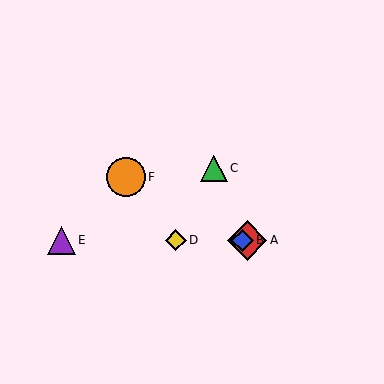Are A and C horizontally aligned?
No, A is at y≈240 and C is at y≈168.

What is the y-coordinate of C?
Object C is at y≈168.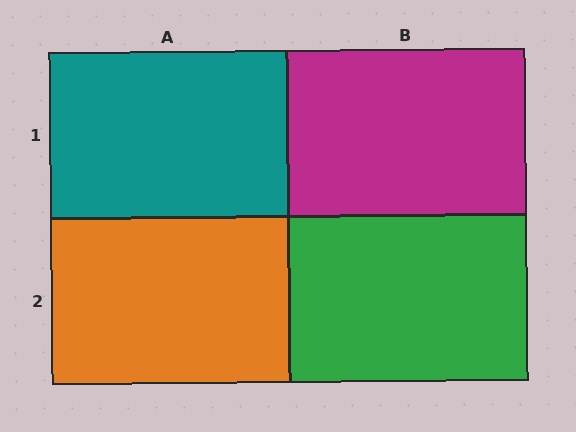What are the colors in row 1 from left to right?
Teal, magenta.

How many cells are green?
1 cell is green.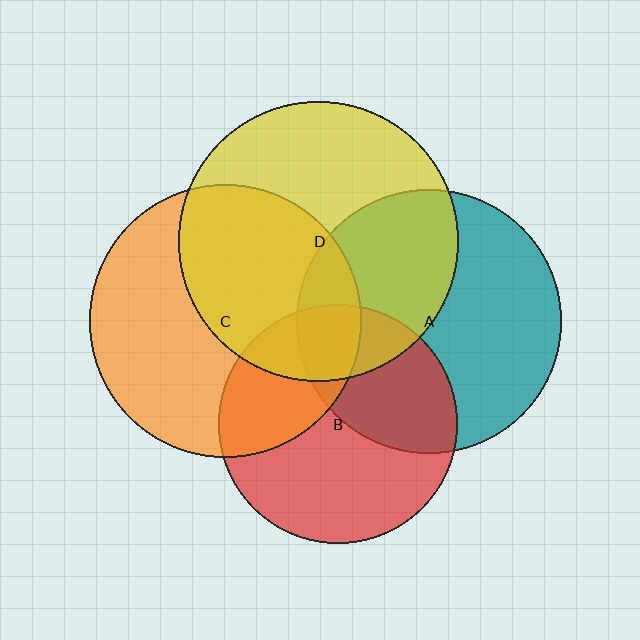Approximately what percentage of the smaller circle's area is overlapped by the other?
Approximately 45%.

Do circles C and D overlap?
Yes.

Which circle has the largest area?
Circle D (yellow).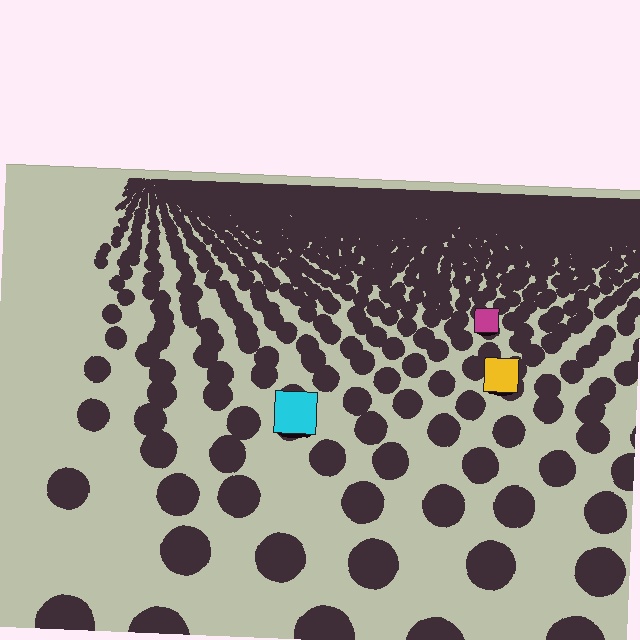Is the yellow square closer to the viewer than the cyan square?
No. The cyan square is closer — you can tell from the texture gradient: the ground texture is coarser near it.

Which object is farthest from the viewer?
The magenta square is farthest from the viewer. It appears smaller and the ground texture around it is denser.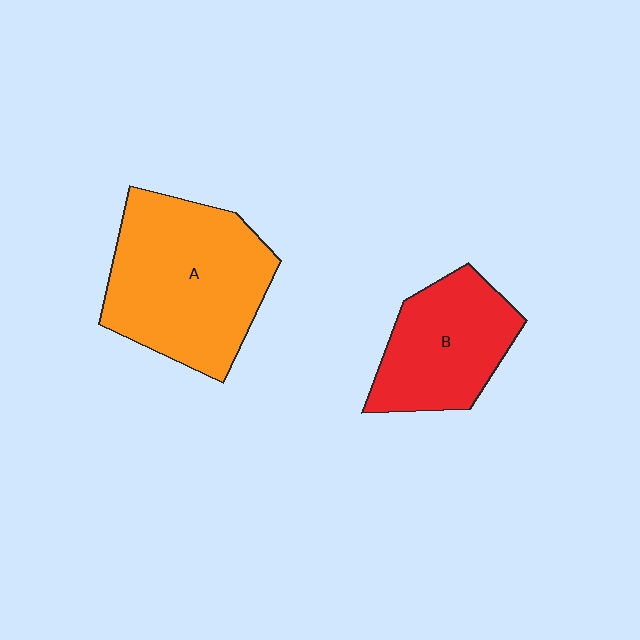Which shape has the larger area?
Shape A (orange).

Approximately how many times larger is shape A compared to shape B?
Approximately 1.5 times.